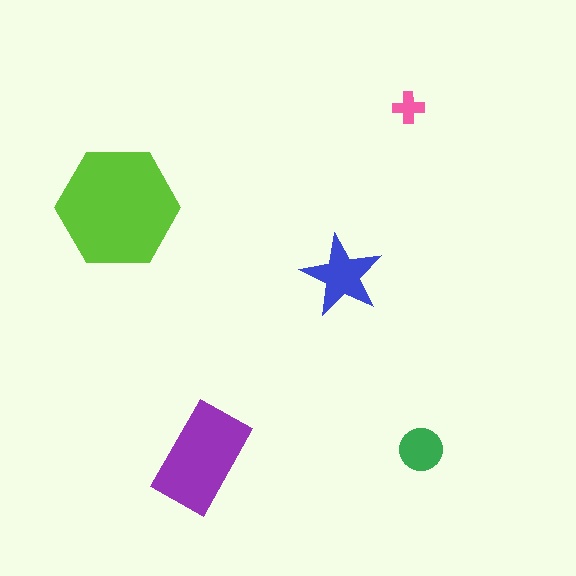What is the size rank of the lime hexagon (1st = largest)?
1st.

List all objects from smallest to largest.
The pink cross, the green circle, the blue star, the purple rectangle, the lime hexagon.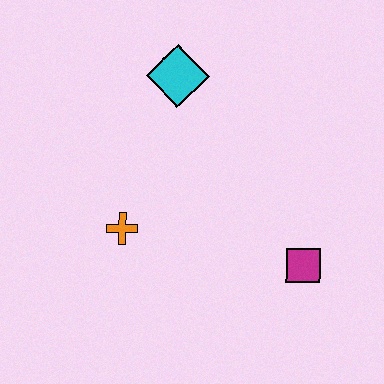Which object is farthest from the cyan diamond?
The magenta square is farthest from the cyan diamond.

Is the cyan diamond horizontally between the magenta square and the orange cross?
Yes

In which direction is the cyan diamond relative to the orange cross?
The cyan diamond is above the orange cross.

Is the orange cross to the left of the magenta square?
Yes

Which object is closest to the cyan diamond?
The orange cross is closest to the cyan diamond.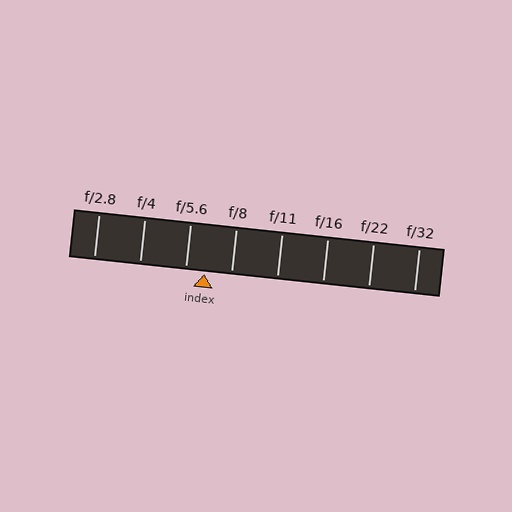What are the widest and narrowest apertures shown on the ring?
The widest aperture shown is f/2.8 and the narrowest is f/32.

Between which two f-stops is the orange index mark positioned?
The index mark is between f/5.6 and f/8.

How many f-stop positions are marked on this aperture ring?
There are 8 f-stop positions marked.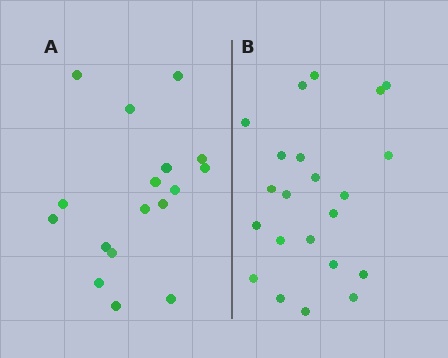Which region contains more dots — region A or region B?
Region B (the right region) has more dots.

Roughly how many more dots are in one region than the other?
Region B has about 5 more dots than region A.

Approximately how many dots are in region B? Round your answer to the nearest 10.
About 20 dots. (The exact count is 22, which rounds to 20.)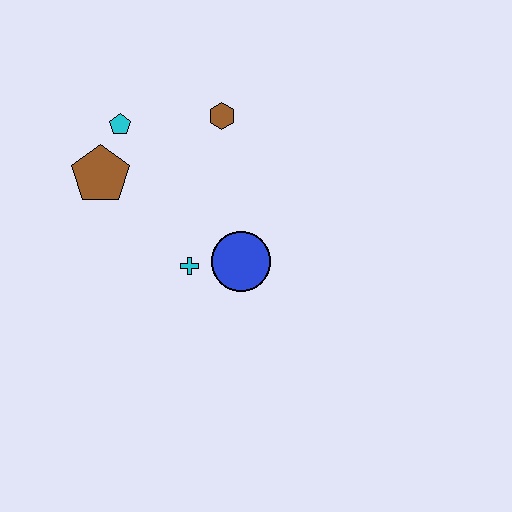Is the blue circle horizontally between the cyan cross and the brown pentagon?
No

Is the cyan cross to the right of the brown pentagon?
Yes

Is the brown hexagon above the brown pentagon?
Yes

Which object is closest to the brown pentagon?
The cyan pentagon is closest to the brown pentagon.